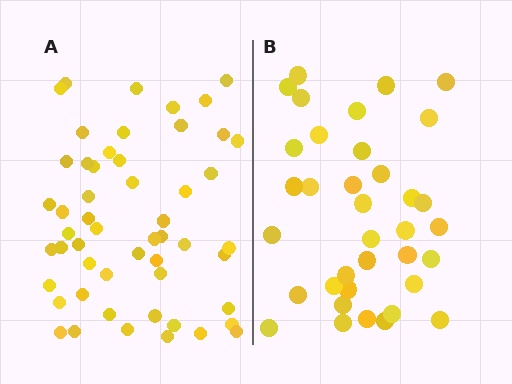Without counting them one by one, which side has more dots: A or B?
Region A (the left region) has more dots.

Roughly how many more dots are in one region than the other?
Region A has approximately 15 more dots than region B.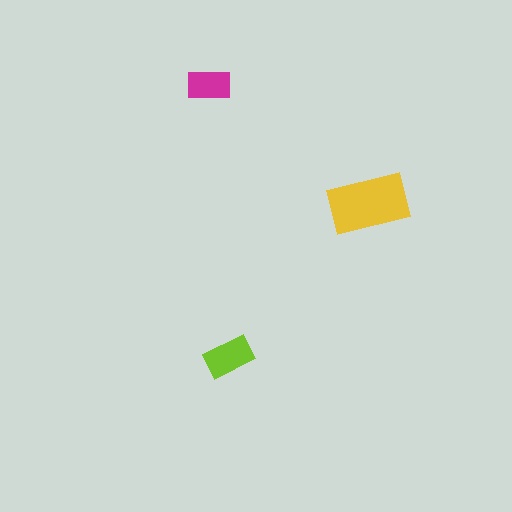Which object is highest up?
The magenta rectangle is topmost.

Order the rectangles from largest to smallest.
the yellow one, the lime one, the magenta one.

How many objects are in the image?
There are 3 objects in the image.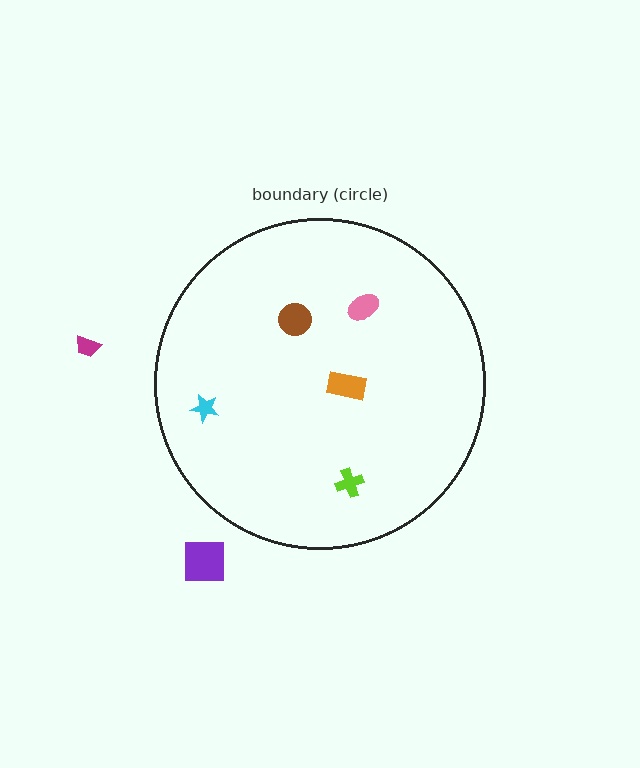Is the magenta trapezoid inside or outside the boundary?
Outside.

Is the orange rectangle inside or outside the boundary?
Inside.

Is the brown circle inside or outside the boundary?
Inside.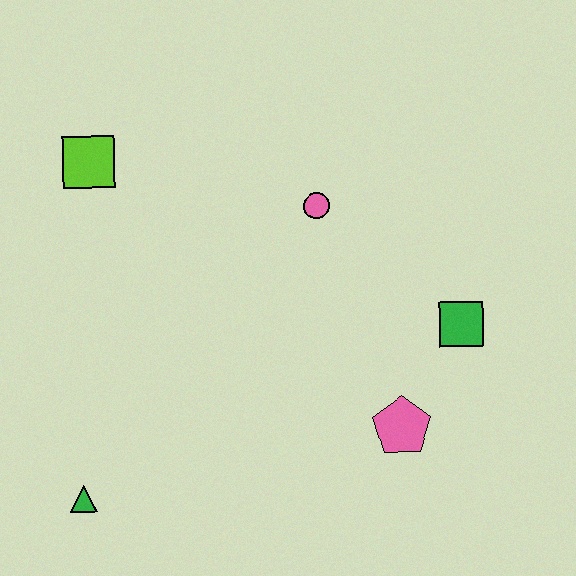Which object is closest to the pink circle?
The green square is closest to the pink circle.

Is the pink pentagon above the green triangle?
Yes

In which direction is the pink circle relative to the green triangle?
The pink circle is above the green triangle.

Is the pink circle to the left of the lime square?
No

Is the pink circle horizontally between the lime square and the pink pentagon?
Yes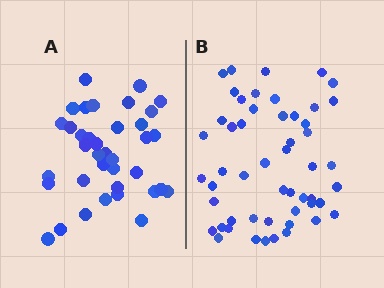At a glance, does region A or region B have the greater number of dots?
Region B (the right region) has more dots.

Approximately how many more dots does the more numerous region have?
Region B has approximately 15 more dots than region A.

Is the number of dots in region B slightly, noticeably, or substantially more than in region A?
Region B has noticeably more, but not dramatically so. The ratio is roughly 1.4 to 1.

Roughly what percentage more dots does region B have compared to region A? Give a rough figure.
About 40% more.